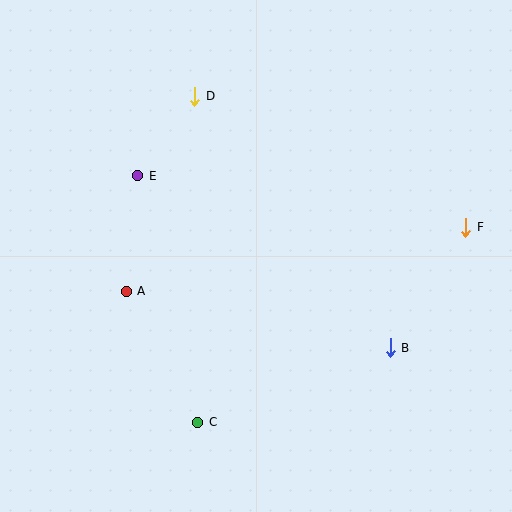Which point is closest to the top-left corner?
Point D is closest to the top-left corner.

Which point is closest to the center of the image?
Point A at (126, 291) is closest to the center.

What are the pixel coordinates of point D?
Point D is at (195, 96).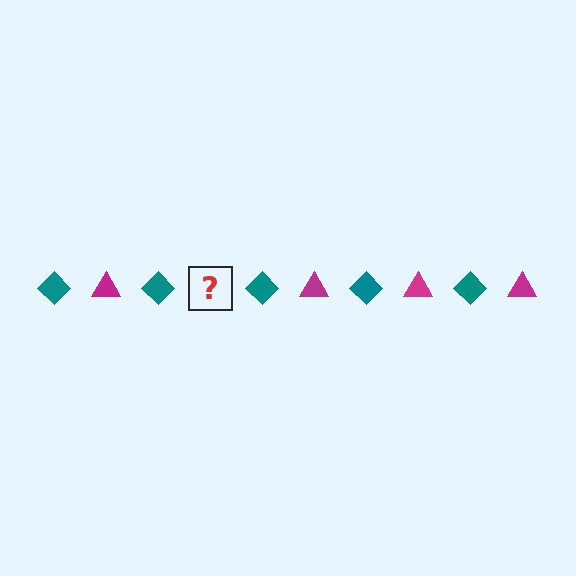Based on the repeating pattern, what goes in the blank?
The blank should be a magenta triangle.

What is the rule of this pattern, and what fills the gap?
The rule is that the pattern alternates between teal diamond and magenta triangle. The gap should be filled with a magenta triangle.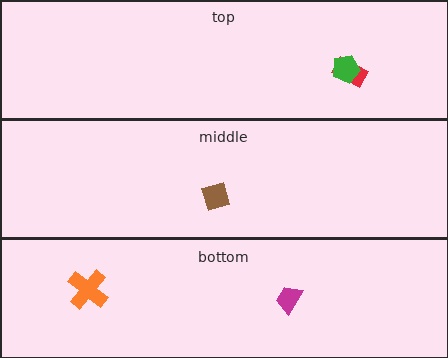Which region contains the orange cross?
The bottom region.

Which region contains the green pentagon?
The top region.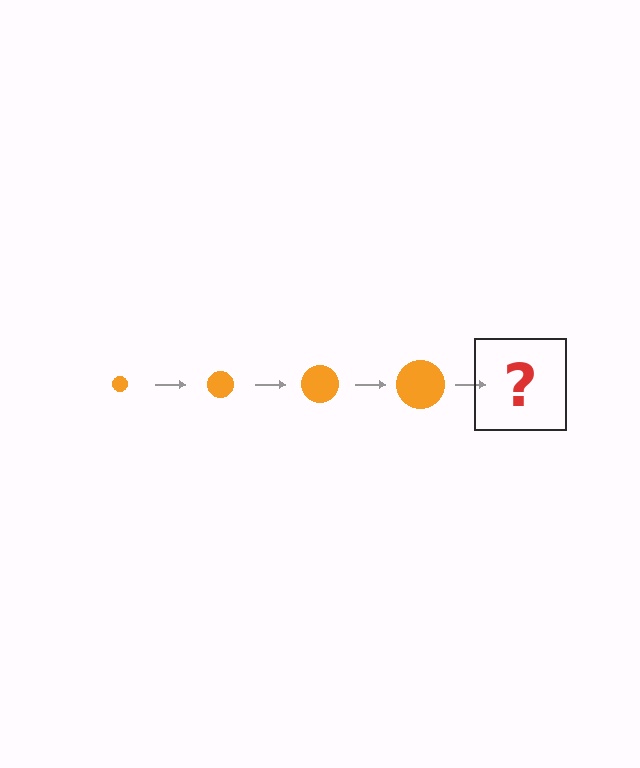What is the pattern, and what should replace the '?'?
The pattern is that the circle gets progressively larger each step. The '?' should be an orange circle, larger than the previous one.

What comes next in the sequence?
The next element should be an orange circle, larger than the previous one.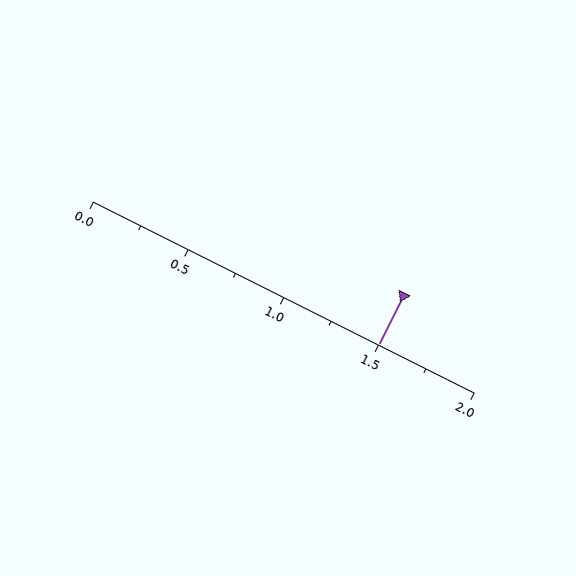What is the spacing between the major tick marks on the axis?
The major ticks are spaced 0.5 apart.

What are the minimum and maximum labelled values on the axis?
The axis runs from 0.0 to 2.0.